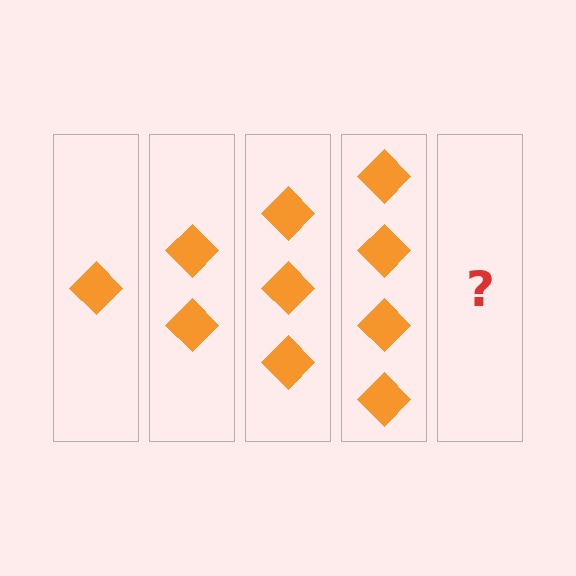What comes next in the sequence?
The next element should be 5 diamonds.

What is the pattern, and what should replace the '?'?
The pattern is that each step adds one more diamond. The '?' should be 5 diamonds.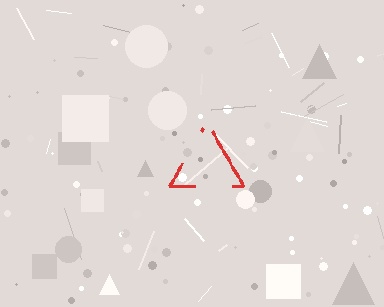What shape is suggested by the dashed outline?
The dashed outline suggests a triangle.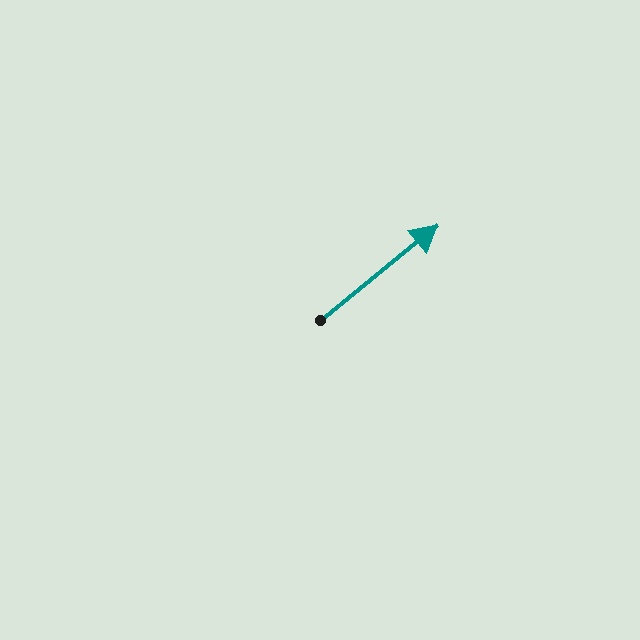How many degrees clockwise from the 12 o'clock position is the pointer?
Approximately 51 degrees.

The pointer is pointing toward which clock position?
Roughly 2 o'clock.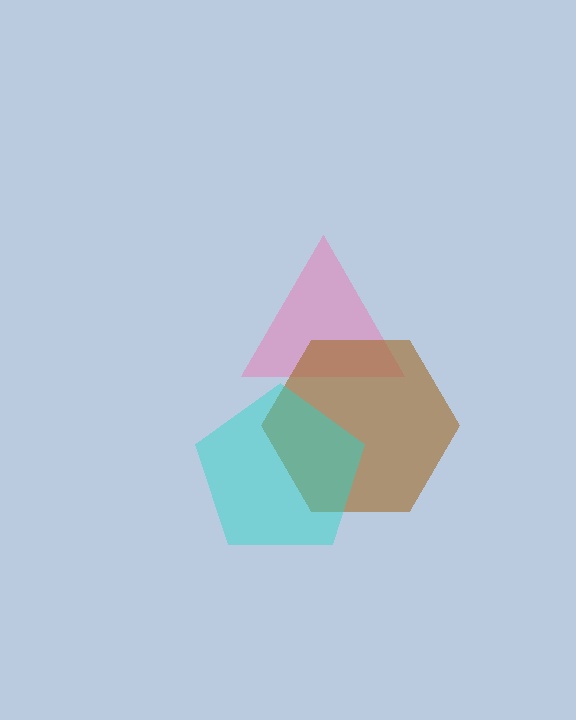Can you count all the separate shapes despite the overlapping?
Yes, there are 3 separate shapes.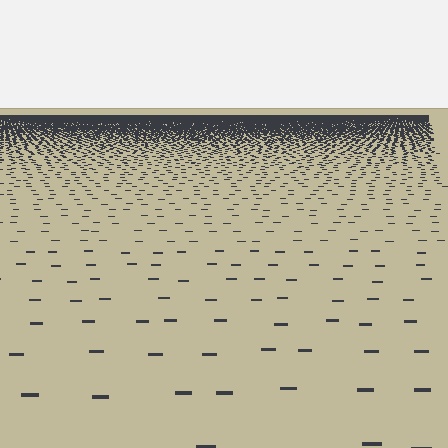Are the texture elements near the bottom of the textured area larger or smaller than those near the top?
Larger. Near the bottom, elements are closer to the viewer and appear at a bigger on-screen size.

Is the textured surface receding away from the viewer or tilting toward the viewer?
The surface is receding away from the viewer. Texture elements get smaller and denser toward the top.